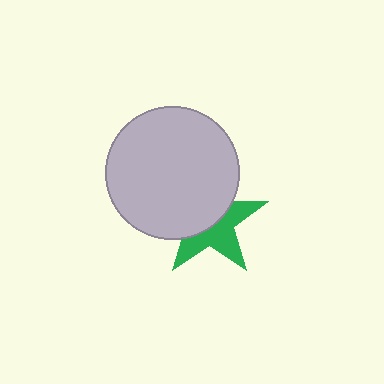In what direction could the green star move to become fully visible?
The green star could move toward the lower-right. That would shift it out from behind the light gray circle entirely.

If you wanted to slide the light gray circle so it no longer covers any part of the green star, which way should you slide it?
Slide it toward the upper-left — that is the most direct way to separate the two shapes.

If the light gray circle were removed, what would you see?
You would see the complete green star.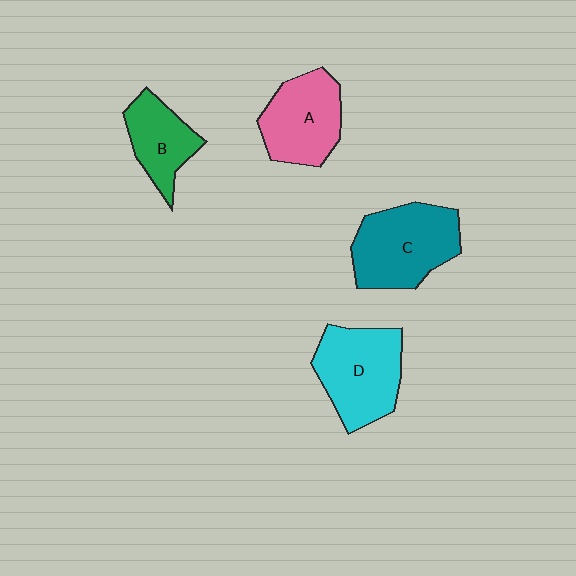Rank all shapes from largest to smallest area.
From largest to smallest: C (teal), D (cyan), A (pink), B (green).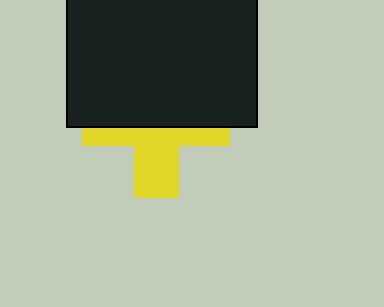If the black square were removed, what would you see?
You would see the complete yellow cross.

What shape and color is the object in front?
The object in front is a black square.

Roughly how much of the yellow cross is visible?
A small part of it is visible (roughly 45%).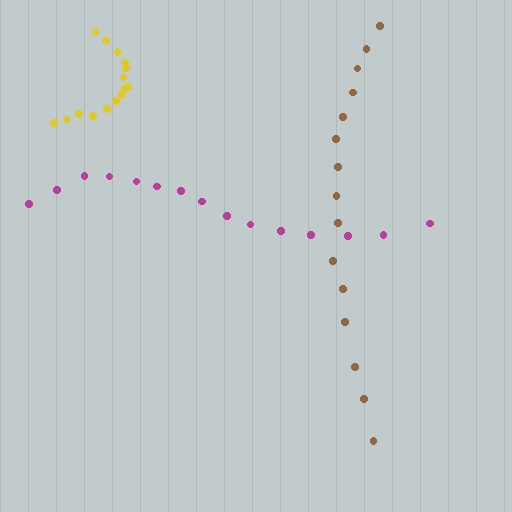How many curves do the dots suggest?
There are 3 distinct paths.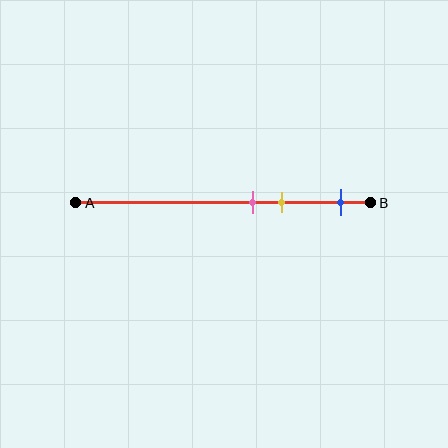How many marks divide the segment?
There are 3 marks dividing the segment.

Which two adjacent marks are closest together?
The pink and yellow marks are the closest adjacent pair.